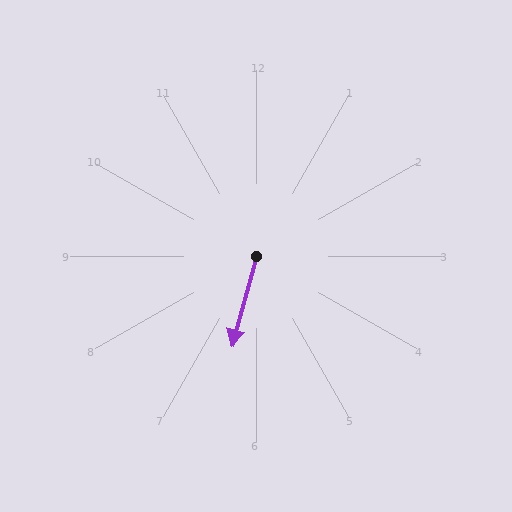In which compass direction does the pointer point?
South.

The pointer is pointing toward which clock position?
Roughly 7 o'clock.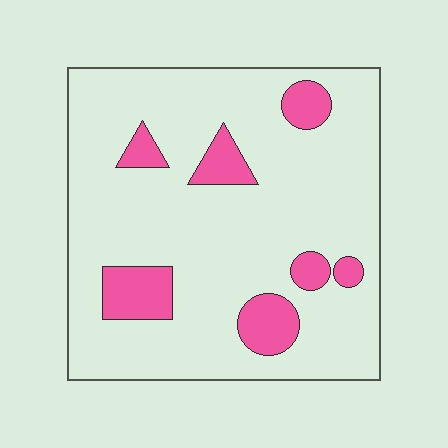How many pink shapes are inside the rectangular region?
7.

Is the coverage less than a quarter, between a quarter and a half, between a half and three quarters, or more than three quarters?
Less than a quarter.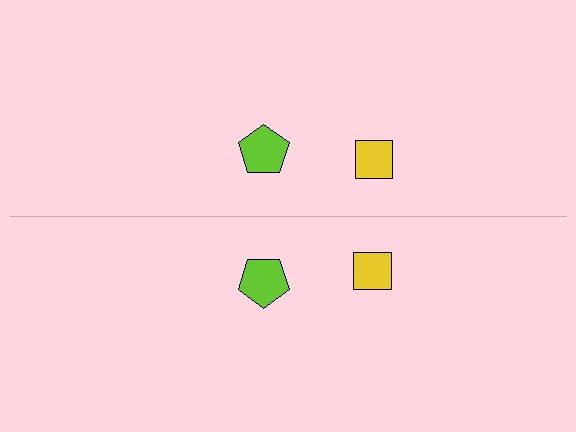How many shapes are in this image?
There are 4 shapes in this image.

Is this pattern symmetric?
Yes, this pattern has bilateral (reflection) symmetry.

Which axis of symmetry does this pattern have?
The pattern has a horizontal axis of symmetry running through the center of the image.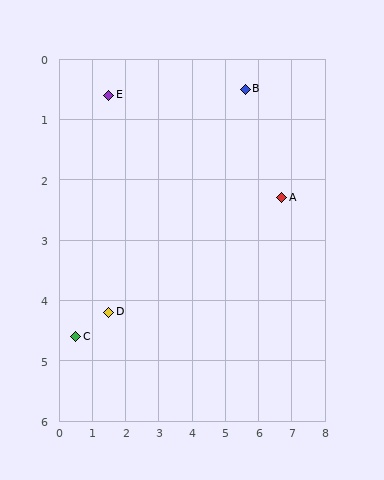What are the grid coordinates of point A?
Point A is at approximately (6.7, 2.3).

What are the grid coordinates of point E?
Point E is at approximately (1.5, 0.6).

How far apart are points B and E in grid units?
Points B and E are about 4.1 grid units apart.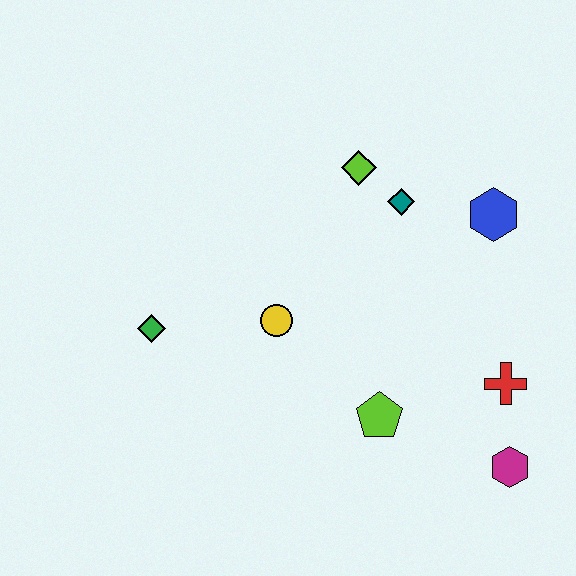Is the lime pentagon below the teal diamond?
Yes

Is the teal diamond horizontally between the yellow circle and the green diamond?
No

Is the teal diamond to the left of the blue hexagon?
Yes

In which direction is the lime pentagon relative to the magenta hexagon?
The lime pentagon is to the left of the magenta hexagon.